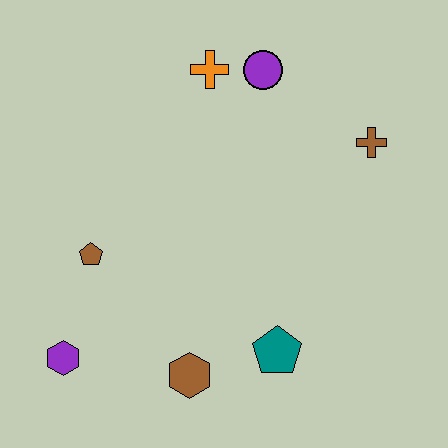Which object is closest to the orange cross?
The purple circle is closest to the orange cross.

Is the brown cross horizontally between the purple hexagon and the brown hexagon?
No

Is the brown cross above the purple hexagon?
Yes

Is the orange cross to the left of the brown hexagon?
No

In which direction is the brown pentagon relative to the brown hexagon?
The brown pentagon is above the brown hexagon.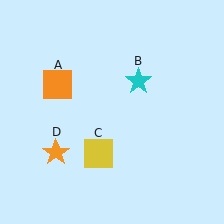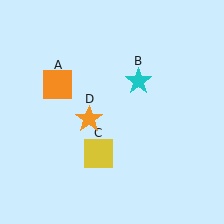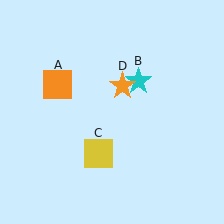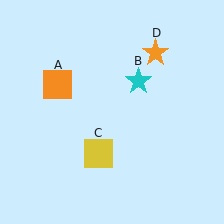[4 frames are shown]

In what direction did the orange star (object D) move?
The orange star (object D) moved up and to the right.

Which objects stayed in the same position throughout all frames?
Orange square (object A) and cyan star (object B) and yellow square (object C) remained stationary.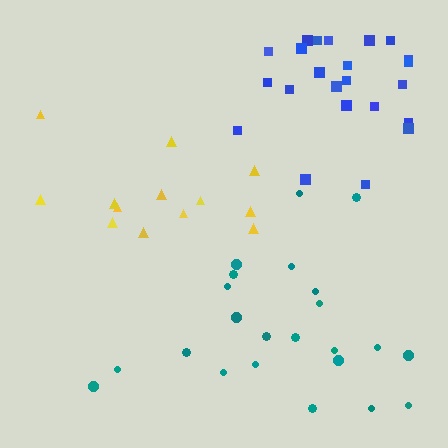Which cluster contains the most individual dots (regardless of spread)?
Blue (23).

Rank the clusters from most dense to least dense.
blue, teal, yellow.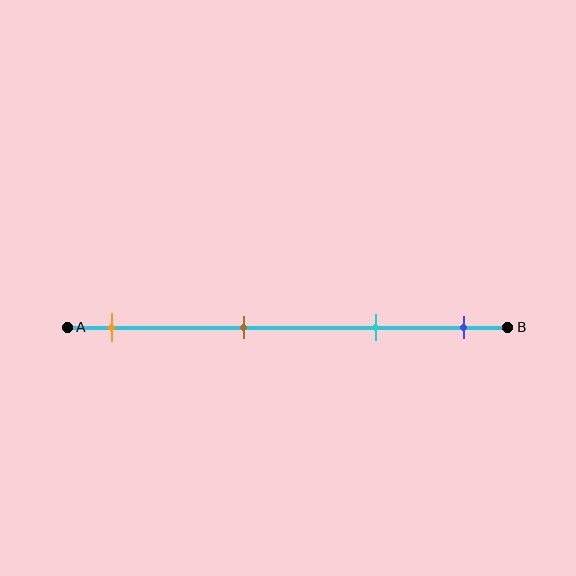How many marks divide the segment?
There are 4 marks dividing the segment.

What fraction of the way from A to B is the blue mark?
The blue mark is approximately 90% (0.9) of the way from A to B.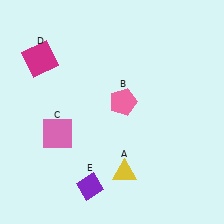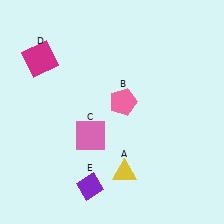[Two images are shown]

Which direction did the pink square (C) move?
The pink square (C) moved right.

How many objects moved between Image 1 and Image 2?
1 object moved between the two images.